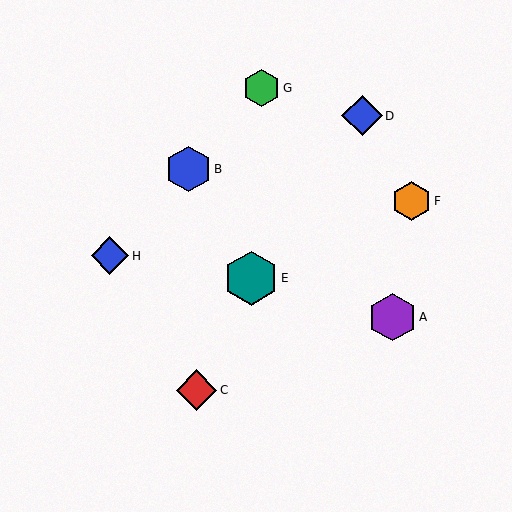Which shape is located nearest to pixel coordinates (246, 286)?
The teal hexagon (labeled E) at (251, 278) is nearest to that location.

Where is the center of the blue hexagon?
The center of the blue hexagon is at (188, 169).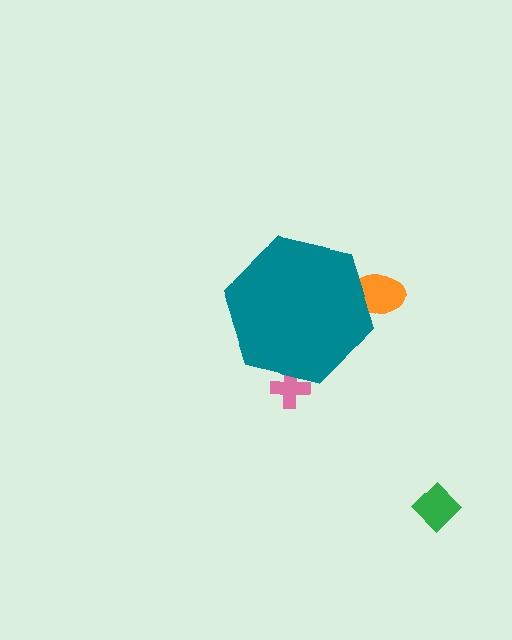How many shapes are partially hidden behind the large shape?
2 shapes are partially hidden.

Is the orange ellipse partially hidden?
Yes, the orange ellipse is partially hidden behind the teal hexagon.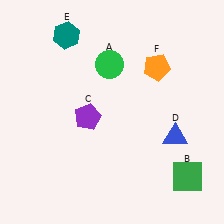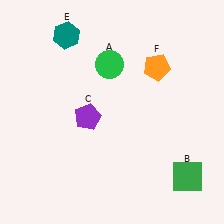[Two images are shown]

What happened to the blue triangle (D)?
The blue triangle (D) was removed in Image 2. It was in the bottom-right area of Image 1.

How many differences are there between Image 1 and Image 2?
There is 1 difference between the two images.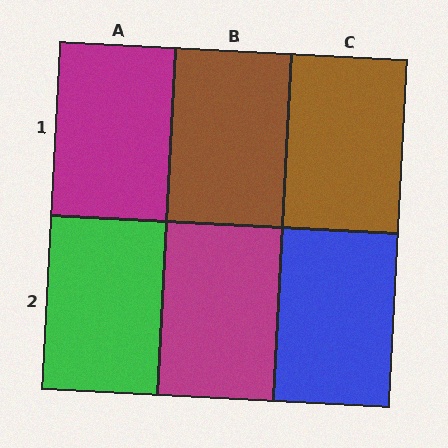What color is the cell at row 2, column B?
Magenta.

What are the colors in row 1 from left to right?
Magenta, brown, brown.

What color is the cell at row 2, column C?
Blue.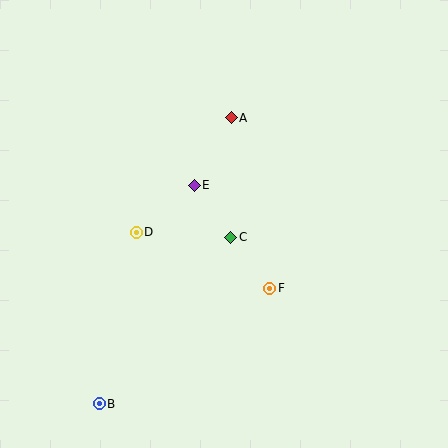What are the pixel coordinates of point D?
Point D is at (136, 232).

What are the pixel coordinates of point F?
Point F is at (270, 288).